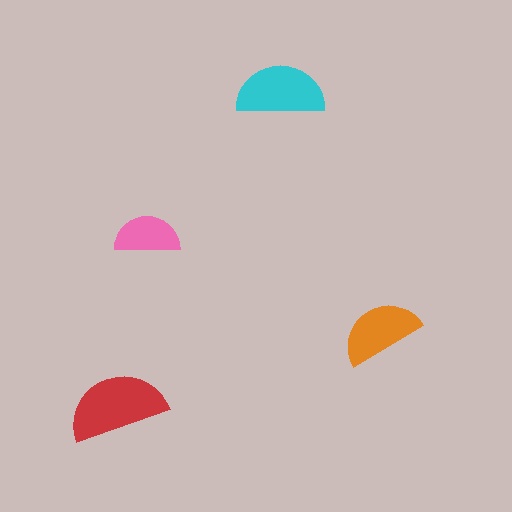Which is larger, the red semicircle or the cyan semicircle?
The red one.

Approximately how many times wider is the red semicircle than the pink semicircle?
About 1.5 times wider.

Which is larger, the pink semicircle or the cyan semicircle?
The cyan one.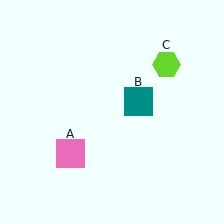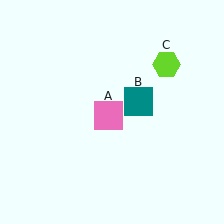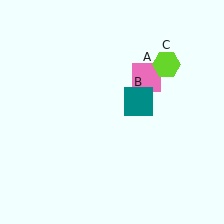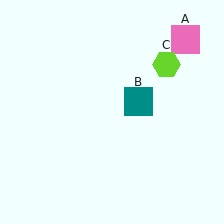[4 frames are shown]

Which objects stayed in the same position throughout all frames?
Teal square (object B) and lime hexagon (object C) remained stationary.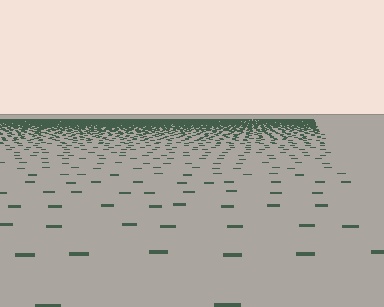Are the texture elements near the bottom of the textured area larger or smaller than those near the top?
Larger. Near the bottom, elements are closer to the viewer and appear at a bigger on-screen size.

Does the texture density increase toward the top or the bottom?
Density increases toward the top.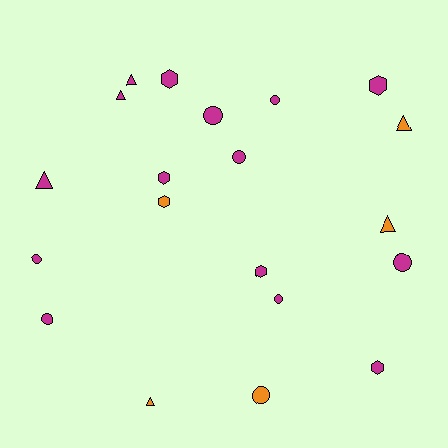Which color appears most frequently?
Magenta, with 15 objects.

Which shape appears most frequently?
Circle, with 8 objects.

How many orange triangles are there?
There are 3 orange triangles.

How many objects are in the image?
There are 20 objects.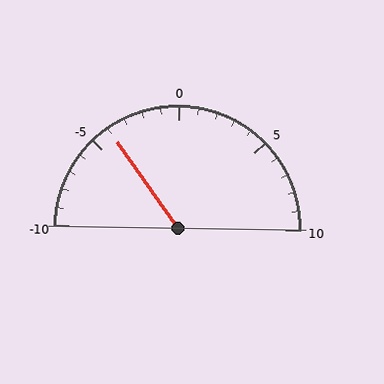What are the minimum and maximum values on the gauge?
The gauge ranges from -10 to 10.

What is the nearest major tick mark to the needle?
The nearest major tick mark is -5.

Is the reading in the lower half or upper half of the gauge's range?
The reading is in the lower half of the range (-10 to 10).